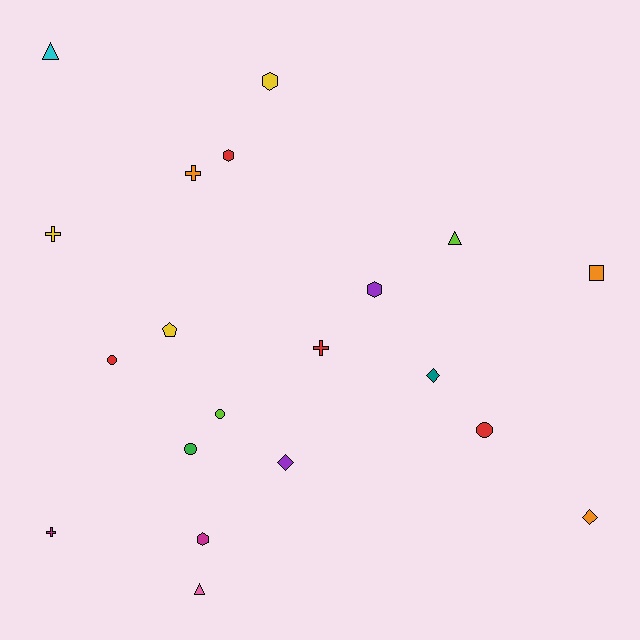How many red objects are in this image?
There are 4 red objects.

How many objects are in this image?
There are 20 objects.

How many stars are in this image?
There are no stars.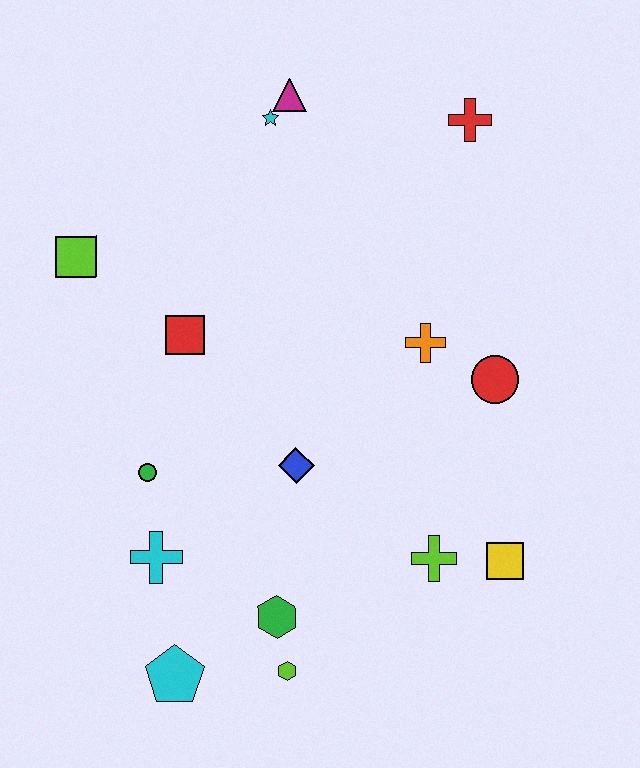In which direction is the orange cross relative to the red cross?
The orange cross is below the red cross.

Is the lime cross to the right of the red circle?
No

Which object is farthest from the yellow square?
The lime square is farthest from the yellow square.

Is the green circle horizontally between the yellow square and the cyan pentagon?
No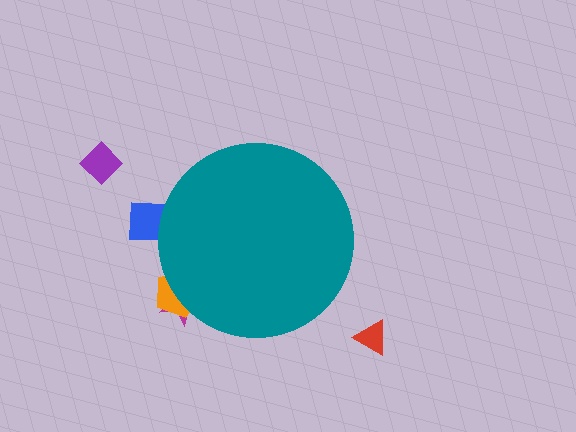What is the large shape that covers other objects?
A teal circle.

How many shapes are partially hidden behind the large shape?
3 shapes are partially hidden.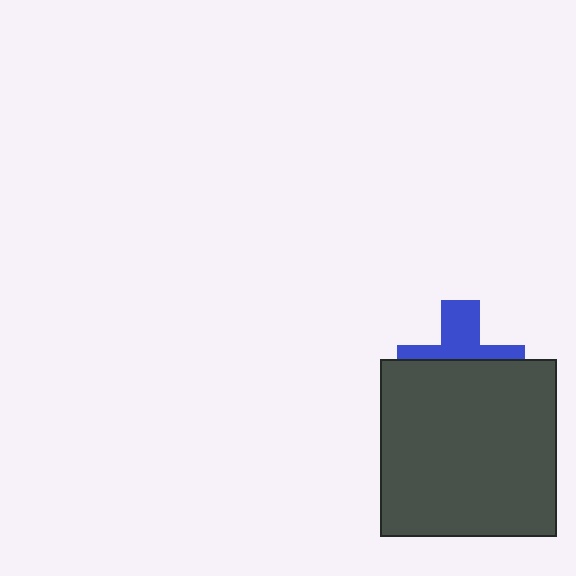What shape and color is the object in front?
The object in front is a dark gray square.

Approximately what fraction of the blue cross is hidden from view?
Roughly 57% of the blue cross is hidden behind the dark gray square.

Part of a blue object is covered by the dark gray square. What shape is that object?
It is a cross.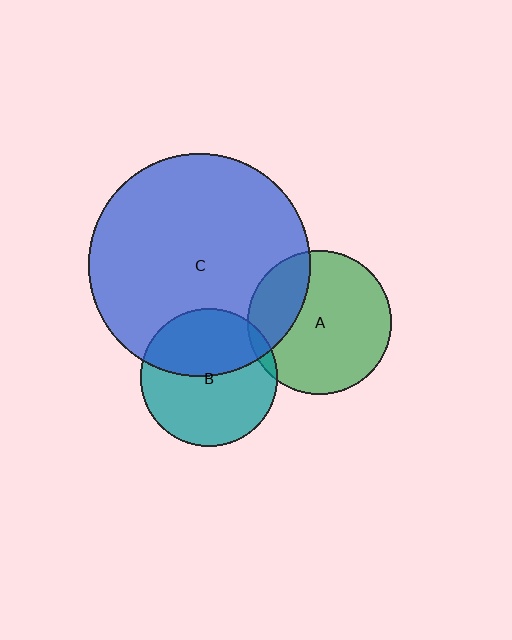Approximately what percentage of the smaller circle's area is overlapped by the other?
Approximately 40%.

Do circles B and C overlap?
Yes.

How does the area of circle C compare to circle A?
Approximately 2.4 times.